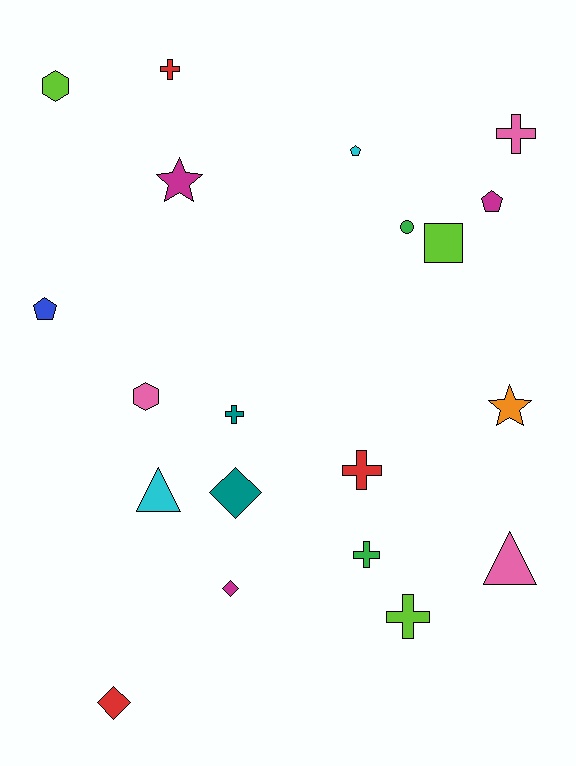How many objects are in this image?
There are 20 objects.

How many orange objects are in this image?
There is 1 orange object.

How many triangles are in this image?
There are 2 triangles.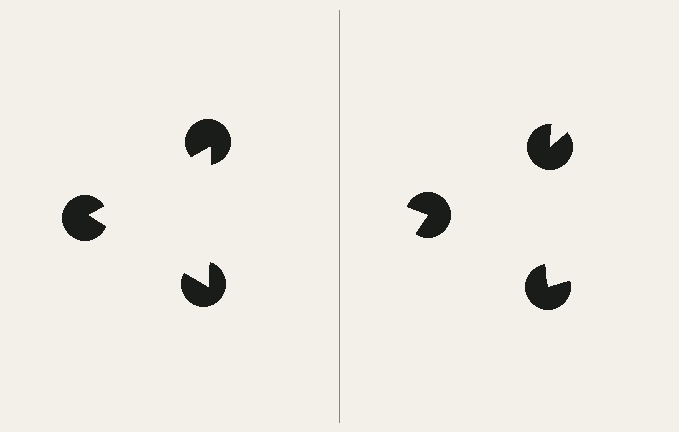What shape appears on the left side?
An illusory triangle.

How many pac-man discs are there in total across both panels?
6 — 3 on each side.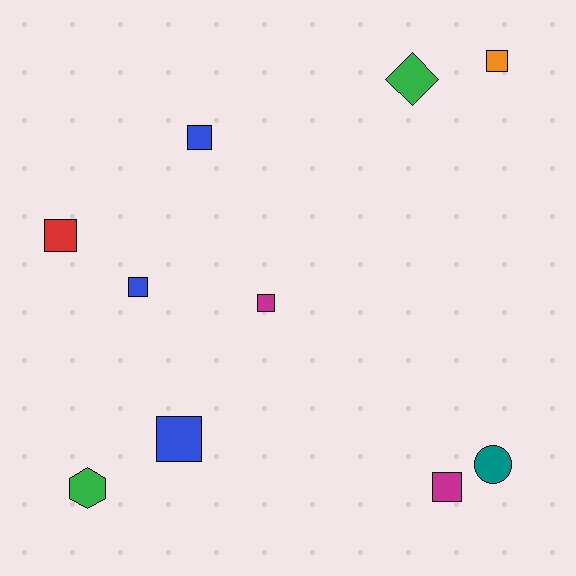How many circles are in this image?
There is 1 circle.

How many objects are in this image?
There are 10 objects.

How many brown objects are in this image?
There are no brown objects.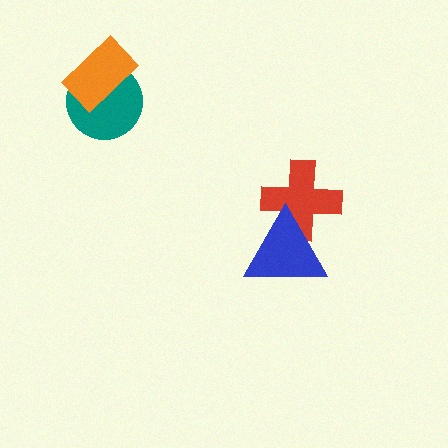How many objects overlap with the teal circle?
1 object overlaps with the teal circle.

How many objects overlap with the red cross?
1 object overlaps with the red cross.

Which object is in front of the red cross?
The blue triangle is in front of the red cross.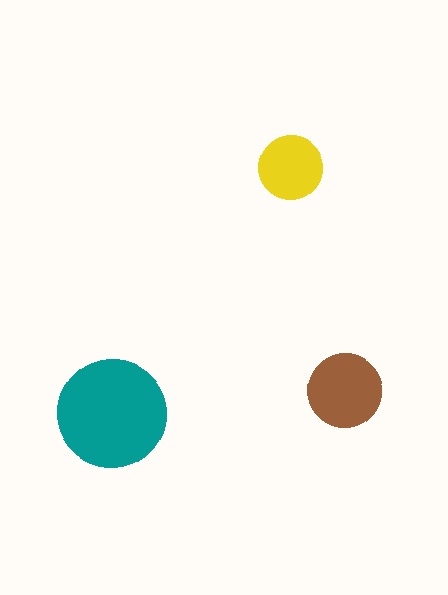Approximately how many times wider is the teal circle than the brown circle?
About 1.5 times wider.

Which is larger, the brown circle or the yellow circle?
The brown one.